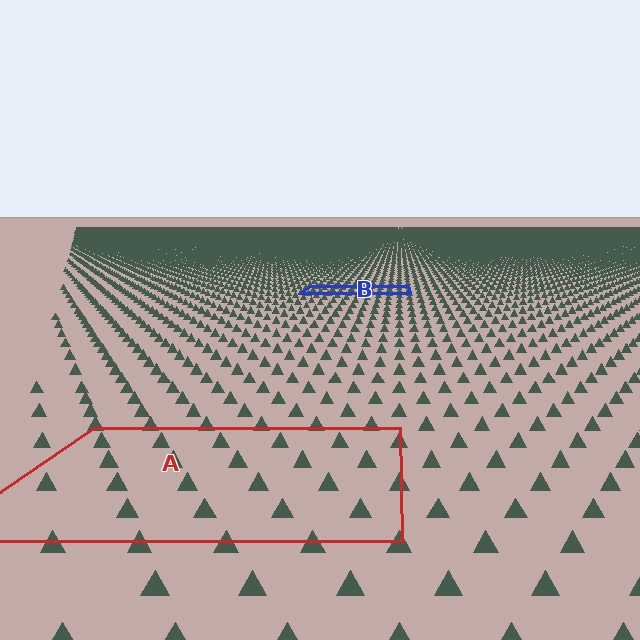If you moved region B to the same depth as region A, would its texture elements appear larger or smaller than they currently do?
They would appear larger. At a closer depth, the same texture elements are projected at a bigger on-screen size.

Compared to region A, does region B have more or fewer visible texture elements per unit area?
Region B has more texture elements per unit area — they are packed more densely because it is farther away.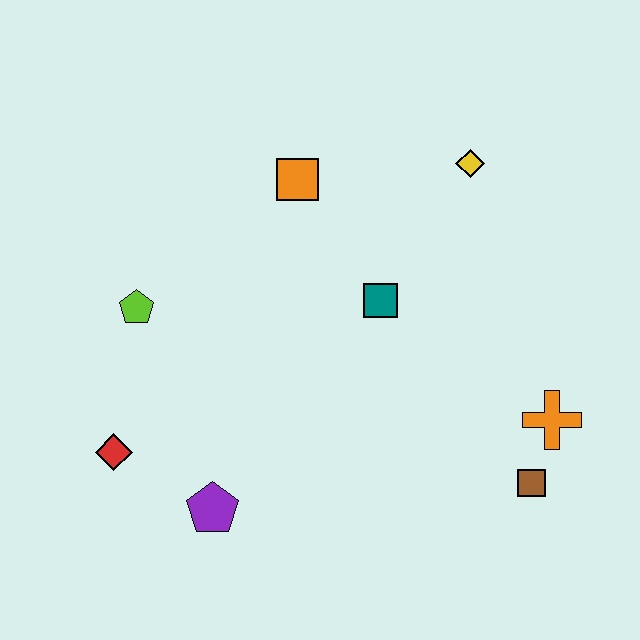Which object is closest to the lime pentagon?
The red diamond is closest to the lime pentagon.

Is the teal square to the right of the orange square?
Yes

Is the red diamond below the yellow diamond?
Yes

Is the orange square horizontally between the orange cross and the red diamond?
Yes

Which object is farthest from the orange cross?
The red diamond is farthest from the orange cross.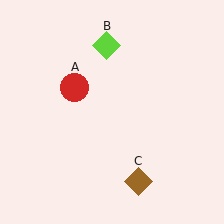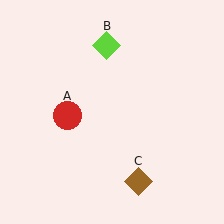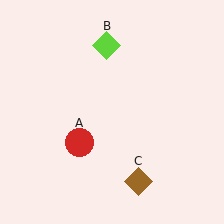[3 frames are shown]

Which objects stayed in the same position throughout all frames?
Lime diamond (object B) and brown diamond (object C) remained stationary.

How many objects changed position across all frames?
1 object changed position: red circle (object A).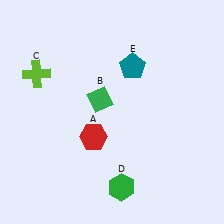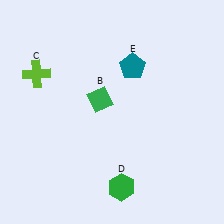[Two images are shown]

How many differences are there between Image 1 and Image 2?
There is 1 difference between the two images.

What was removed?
The red hexagon (A) was removed in Image 2.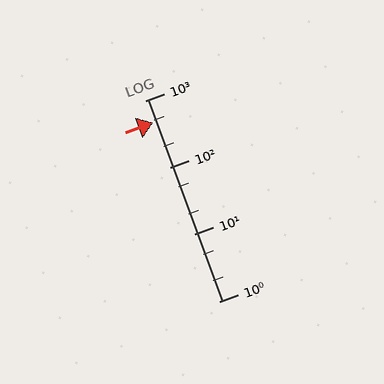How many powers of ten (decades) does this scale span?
The scale spans 3 decades, from 1 to 1000.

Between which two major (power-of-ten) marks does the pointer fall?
The pointer is between 100 and 1000.